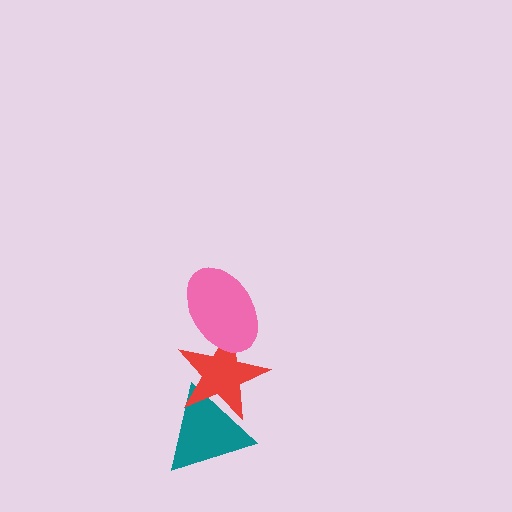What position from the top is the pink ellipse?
The pink ellipse is 1st from the top.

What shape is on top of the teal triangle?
The red star is on top of the teal triangle.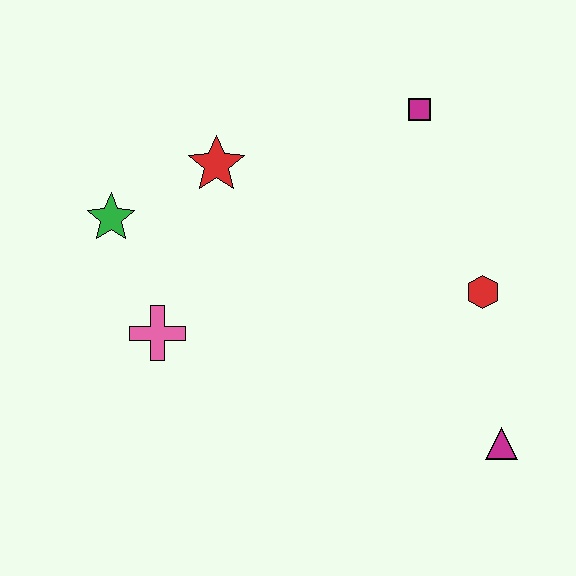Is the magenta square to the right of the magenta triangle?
No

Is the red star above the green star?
Yes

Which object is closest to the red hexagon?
The magenta triangle is closest to the red hexagon.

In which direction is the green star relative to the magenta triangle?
The green star is to the left of the magenta triangle.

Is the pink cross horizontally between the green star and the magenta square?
Yes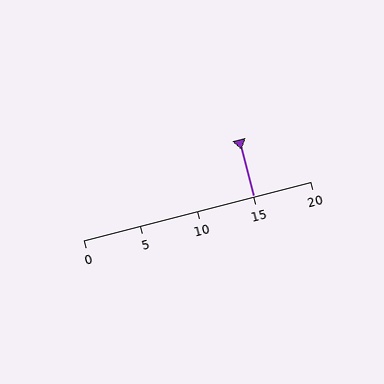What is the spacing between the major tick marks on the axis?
The major ticks are spaced 5 apart.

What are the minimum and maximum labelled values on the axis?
The axis runs from 0 to 20.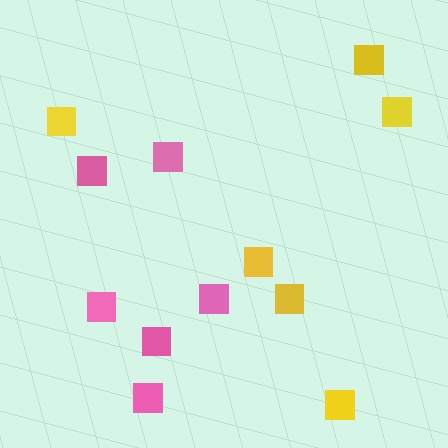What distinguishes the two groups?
There are 2 groups: one group of pink squares (6) and one group of yellow squares (6).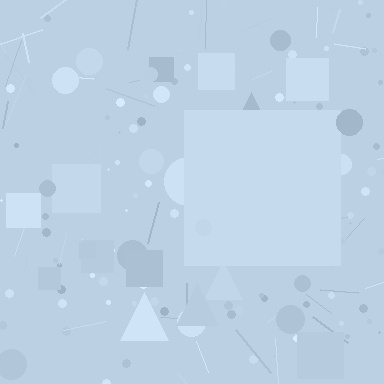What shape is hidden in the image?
A square is hidden in the image.